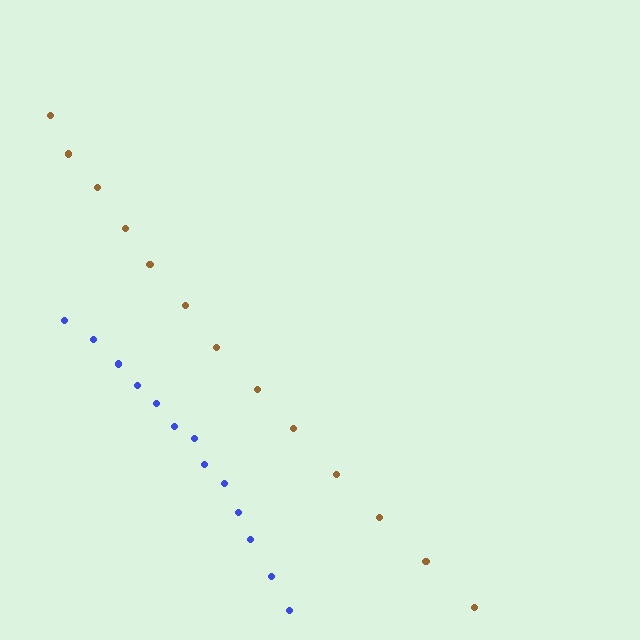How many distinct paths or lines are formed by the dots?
There are 2 distinct paths.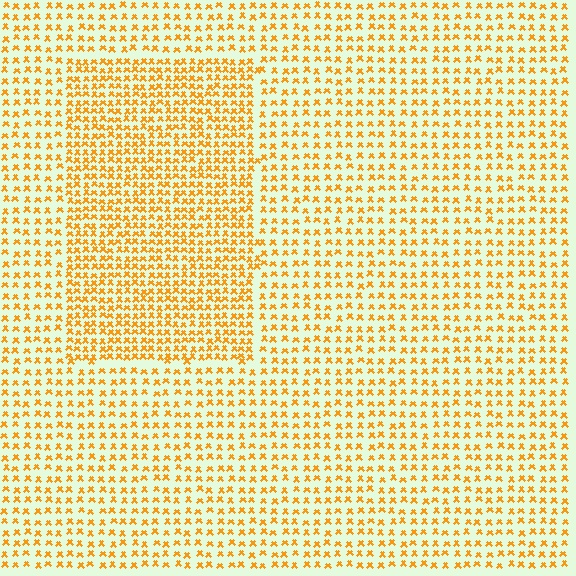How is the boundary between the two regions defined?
The boundary is defined by a change in element density (approximately 1.7x ratio). All elements are the same color, size, and shape.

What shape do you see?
I see a rectangle.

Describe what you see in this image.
The image contains small orange elements arranged at two different densities. A rectangle-shaped region is visible where the elements are more densely packed than the surrounding area.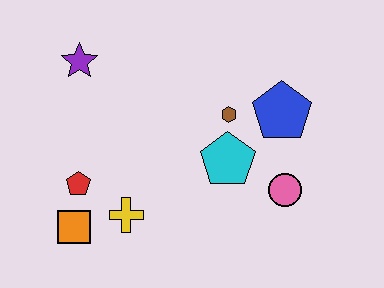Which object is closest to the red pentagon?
The orange square is closest to the red pentagon.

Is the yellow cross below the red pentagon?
Yes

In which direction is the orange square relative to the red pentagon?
The orange square is below the red pentagon.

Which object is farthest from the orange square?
The blue pentagon is farthest from the orange square.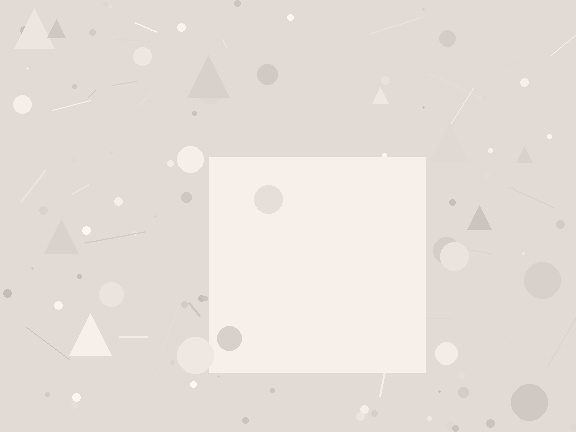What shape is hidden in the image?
A square is hidden in the image.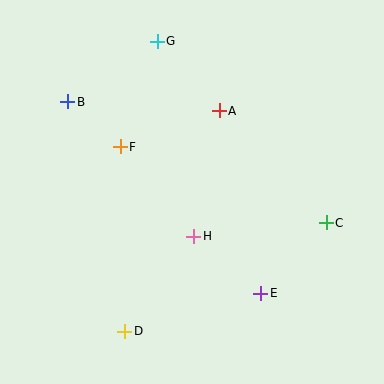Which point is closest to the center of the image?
Point H at (194, 236) is closest to the center.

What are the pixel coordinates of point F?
Point F is at (120, 147).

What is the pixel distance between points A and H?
The distance between A and H is 128 pixels.